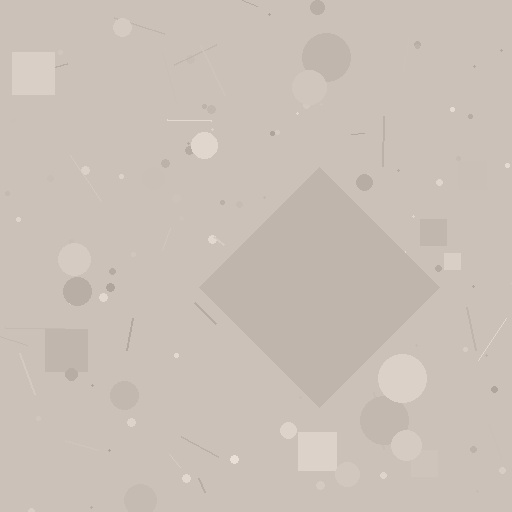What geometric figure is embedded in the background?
A diamond is embedded in the background.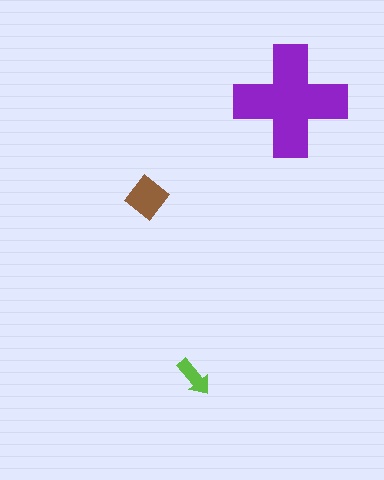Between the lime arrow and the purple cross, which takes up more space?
The purple cross.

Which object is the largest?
The purple cross.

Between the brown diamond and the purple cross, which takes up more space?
The purple cross.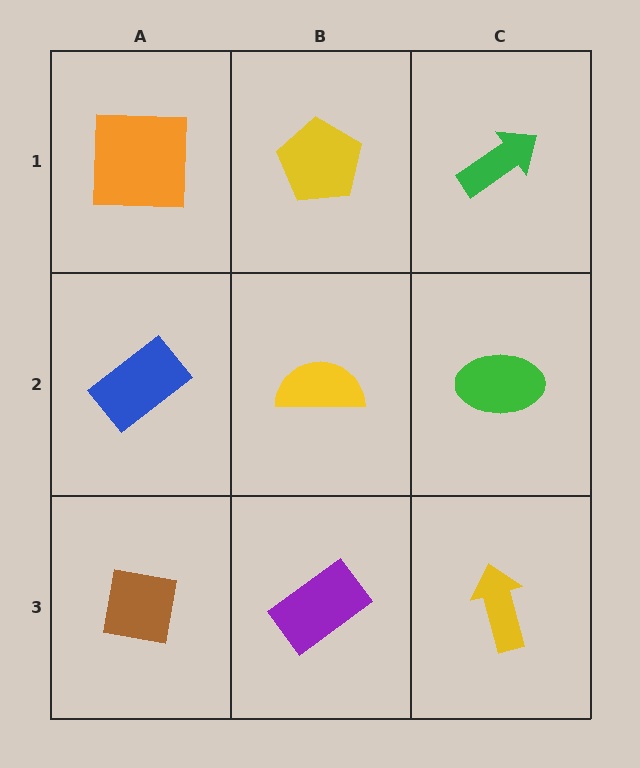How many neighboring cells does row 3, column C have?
2.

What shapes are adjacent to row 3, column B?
A yellow semicircle (row 2, column B), a brown square (row 3, column A), a yellow arrow (row 3, column C).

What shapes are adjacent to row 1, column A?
A blue rectangle (row 2, column A), a yellow pentagon (row 1, column B).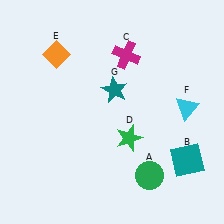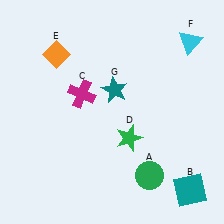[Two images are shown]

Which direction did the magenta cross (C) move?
The magenta cross (C) moved left.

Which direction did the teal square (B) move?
The teal square (B) moved down.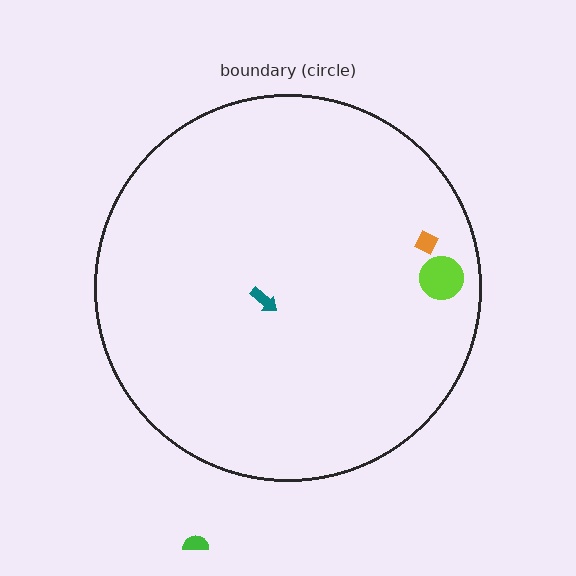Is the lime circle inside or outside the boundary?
Inside.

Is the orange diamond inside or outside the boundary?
Inside.